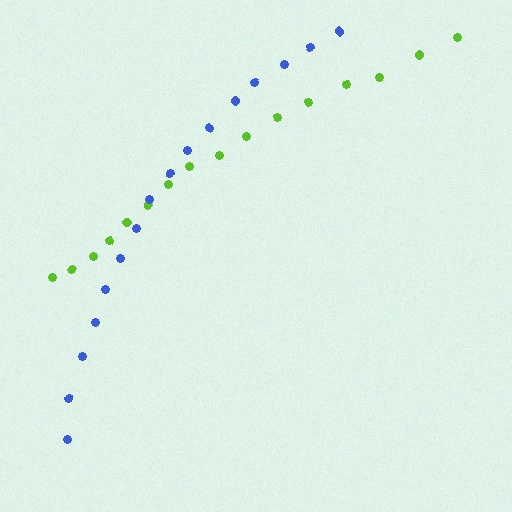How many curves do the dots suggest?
There are 2 distinct paths.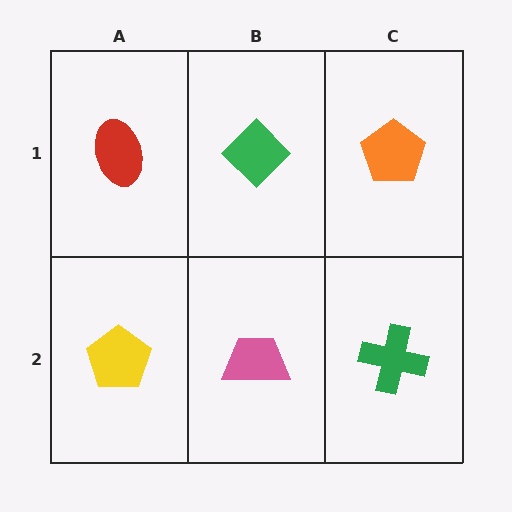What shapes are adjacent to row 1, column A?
A yellow pentagon (row 2, column A), a green diamond (row 1, column B).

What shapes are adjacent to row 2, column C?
An orange pentagon (row 1, column C), a pink trapezoid (row 2, column B).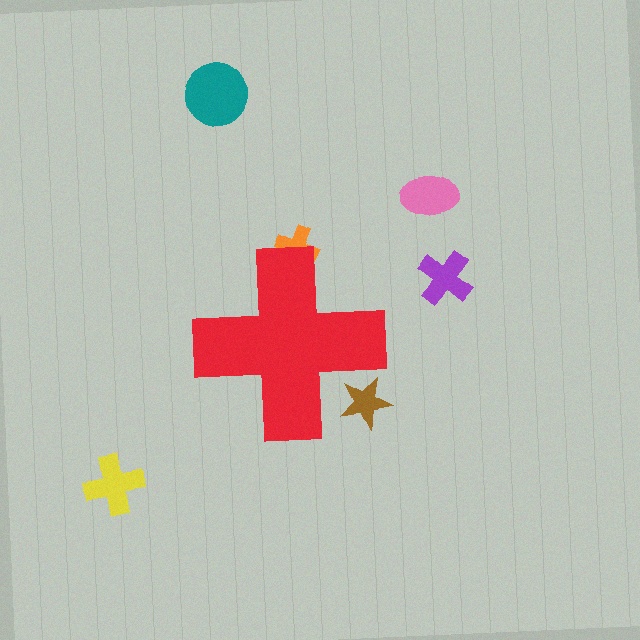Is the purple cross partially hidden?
No, the purple cross is fully visible.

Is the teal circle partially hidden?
No, the teal circle is fully visible.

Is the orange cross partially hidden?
Yes, the orange cross is partially hidden behind the red cross.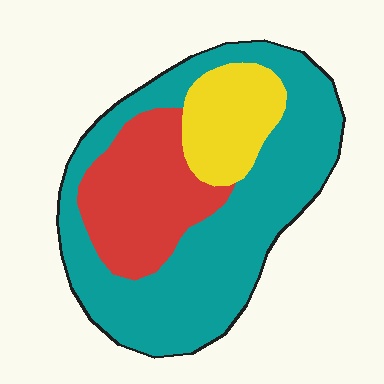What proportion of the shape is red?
Red covers around 25% of the shape.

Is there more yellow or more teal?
Teal.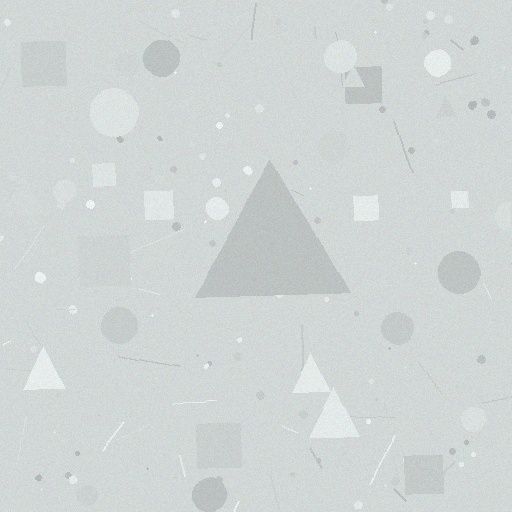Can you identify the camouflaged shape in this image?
The camouflaged shape is a triangle.